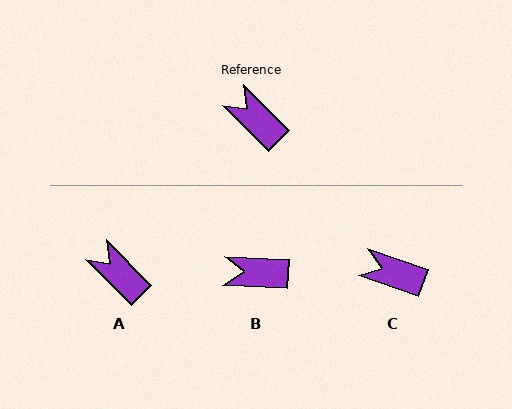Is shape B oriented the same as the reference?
No, it is off by about 42 degrees.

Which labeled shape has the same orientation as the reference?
A.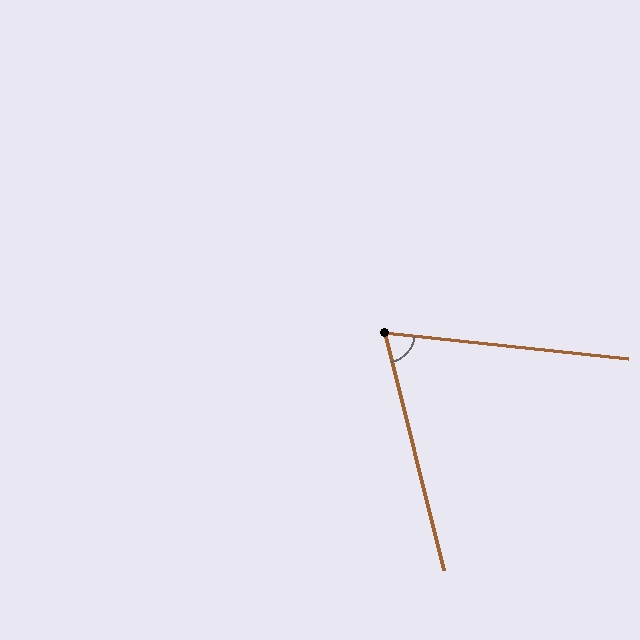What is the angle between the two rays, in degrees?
Approximately 70 degrees.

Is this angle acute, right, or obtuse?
It is acute.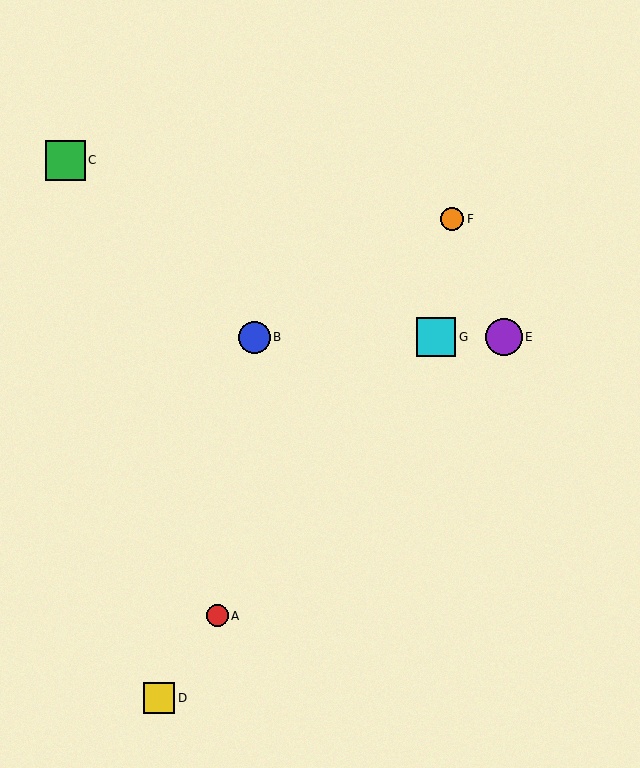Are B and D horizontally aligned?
No, B is at y≈337 and D is at y≈698.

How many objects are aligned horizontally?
3 objects (B, E, G) are aligned horizontally.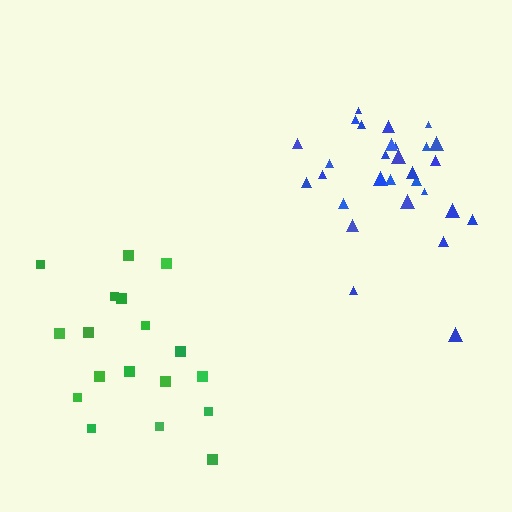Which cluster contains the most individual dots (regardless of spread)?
Blue (29).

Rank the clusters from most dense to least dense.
blue, green.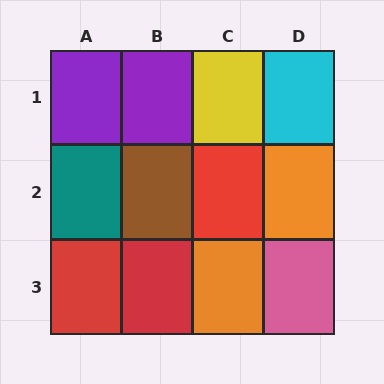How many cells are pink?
1 cell is pink.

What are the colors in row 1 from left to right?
Purple, purple, yellow, cyan.